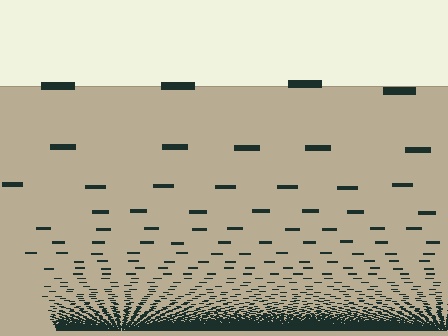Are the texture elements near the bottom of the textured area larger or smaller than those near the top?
Smaller. The gradient is inverted — elements near the bottom are smaller and denser.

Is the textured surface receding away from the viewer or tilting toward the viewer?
The surface appears to tilt toward the viewer. Texture elements get larger and sparser toward the top.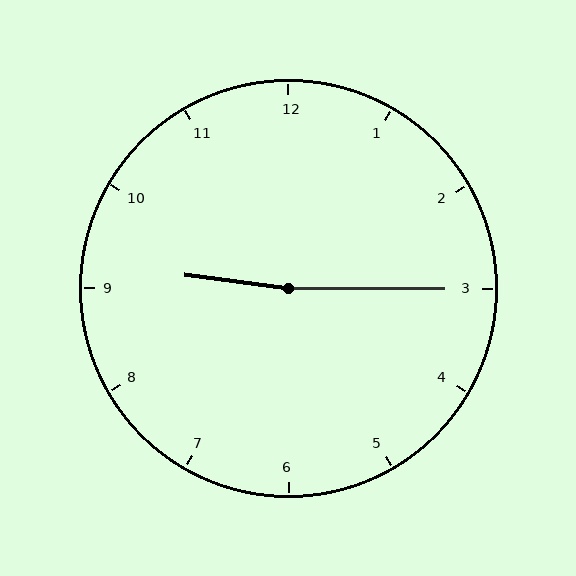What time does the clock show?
9:15.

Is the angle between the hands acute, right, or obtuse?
It is obtuse.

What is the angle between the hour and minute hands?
Approximately 172 degrees.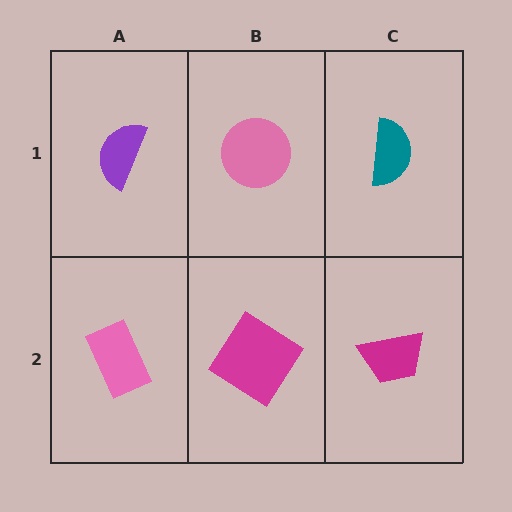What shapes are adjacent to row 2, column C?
A teal semicircle (row 1, column C), a magenta diamond (row 2, column B).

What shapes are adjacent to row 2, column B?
A pink circle (row 1, column B), a pink rectangle (row 2, column A), a magenta trapezoid (row 2, column C).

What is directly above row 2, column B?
A pink circle.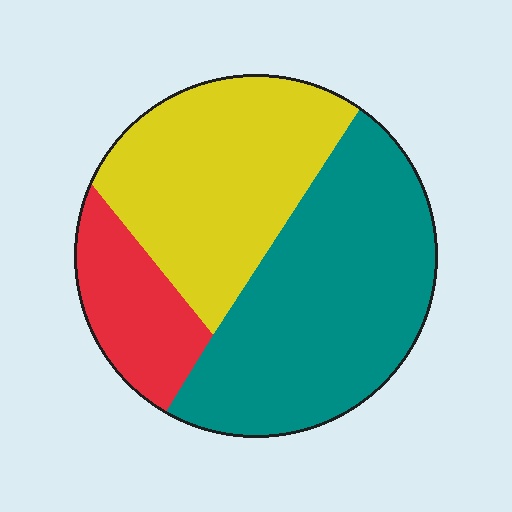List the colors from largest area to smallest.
From largest to smallest: teal, yellow, red.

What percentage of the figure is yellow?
Yellow covers around 35% of the figure.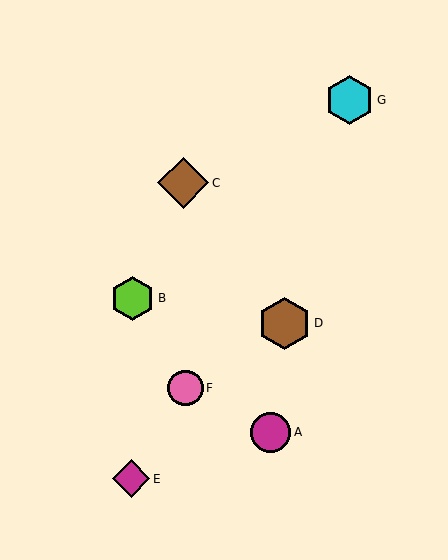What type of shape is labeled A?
Shape A is a magenta circle.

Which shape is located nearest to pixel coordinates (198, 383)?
The pink circle (labeled F) at (186, 388) is nearest to that location.